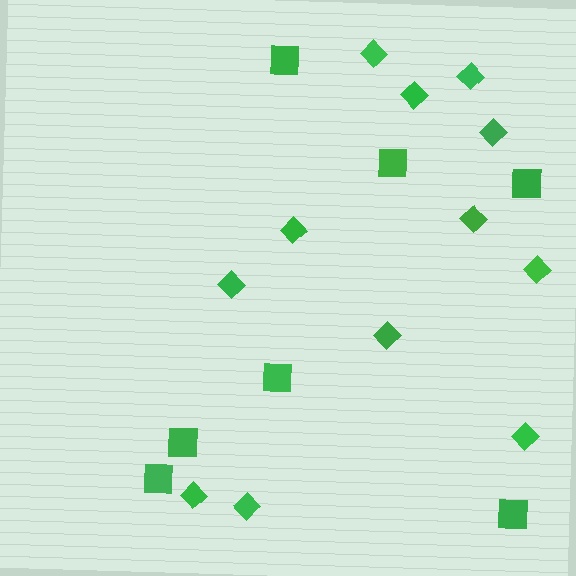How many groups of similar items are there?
There are 2 groups: one group of diamonds (12) and one group of squares (7).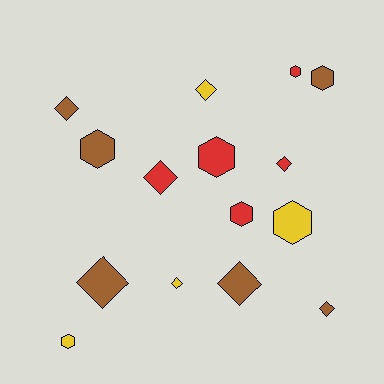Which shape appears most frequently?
Diamond, with 8 objects.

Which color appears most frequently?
Brown, with 6 objects.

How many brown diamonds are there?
There are 4 brown diamonds.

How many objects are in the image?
There are 15 objects.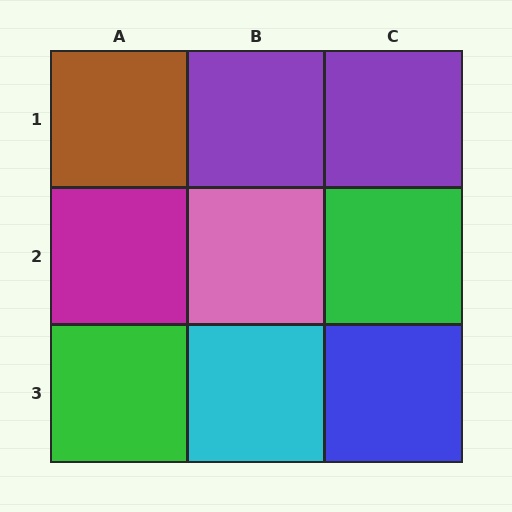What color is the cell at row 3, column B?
Cyan.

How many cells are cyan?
1 cell is cyan.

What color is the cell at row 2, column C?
Green.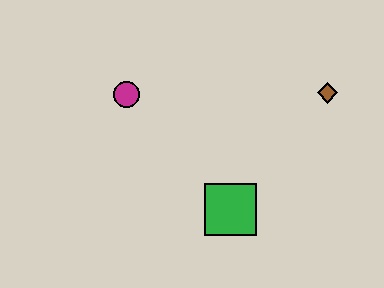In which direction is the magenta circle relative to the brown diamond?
The magenta circle is to the left of the brown diamond.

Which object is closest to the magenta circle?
The green square is closest to the magenta circle.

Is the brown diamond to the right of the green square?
Yes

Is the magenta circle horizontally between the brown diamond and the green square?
No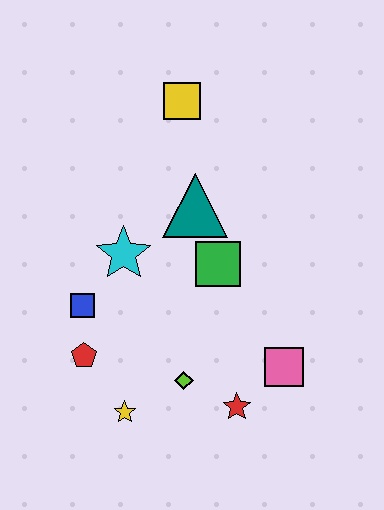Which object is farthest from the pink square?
The yellow square is farthest from the pink square.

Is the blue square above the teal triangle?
No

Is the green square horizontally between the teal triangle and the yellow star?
No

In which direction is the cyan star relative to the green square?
The cyan star is to the left of the green square.